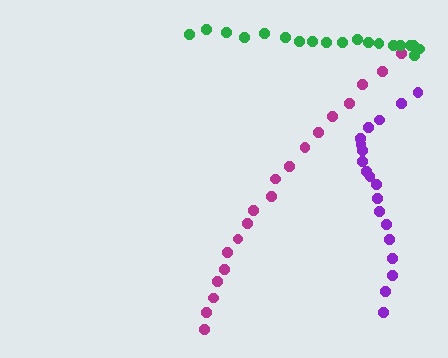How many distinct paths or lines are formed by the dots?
There are 3 distinct paths.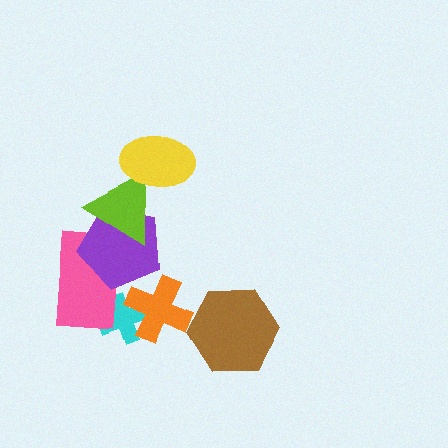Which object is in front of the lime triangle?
The yellow ellipse is in front of the lime triangle.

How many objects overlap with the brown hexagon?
0 objects overlap with the brown hexagon.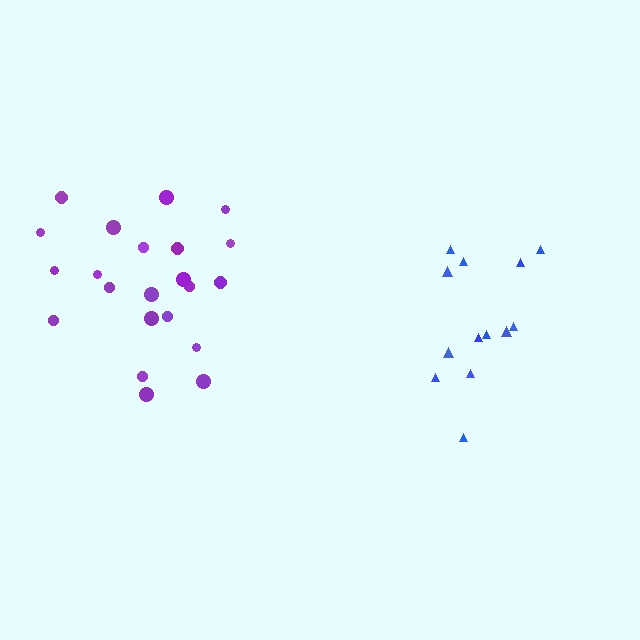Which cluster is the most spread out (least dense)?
Blue.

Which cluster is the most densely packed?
Purple.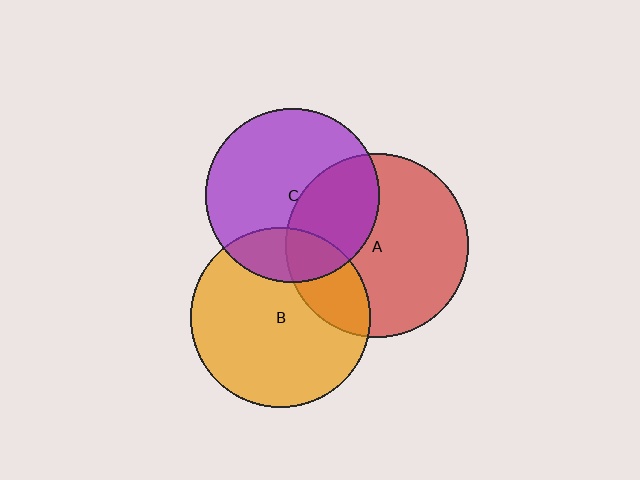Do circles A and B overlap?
Yes.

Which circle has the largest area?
Circle A (red).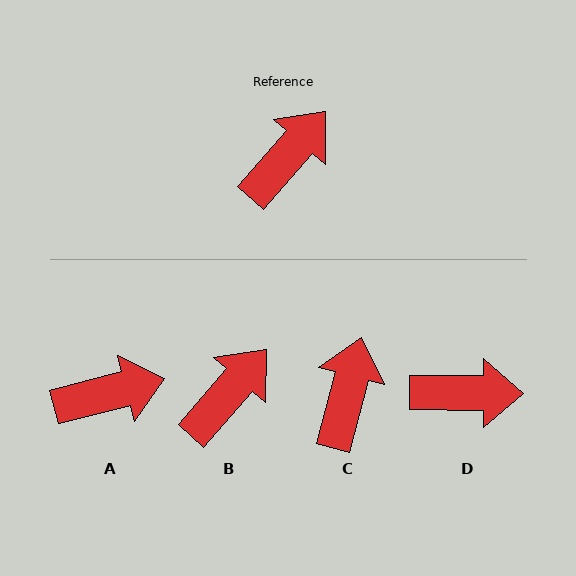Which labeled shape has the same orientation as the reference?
B.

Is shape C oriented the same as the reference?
No, it is off by about 27 degrees.